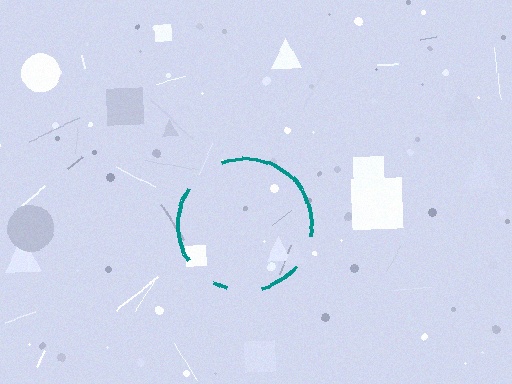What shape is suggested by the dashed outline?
The dashed outline suggests a circle.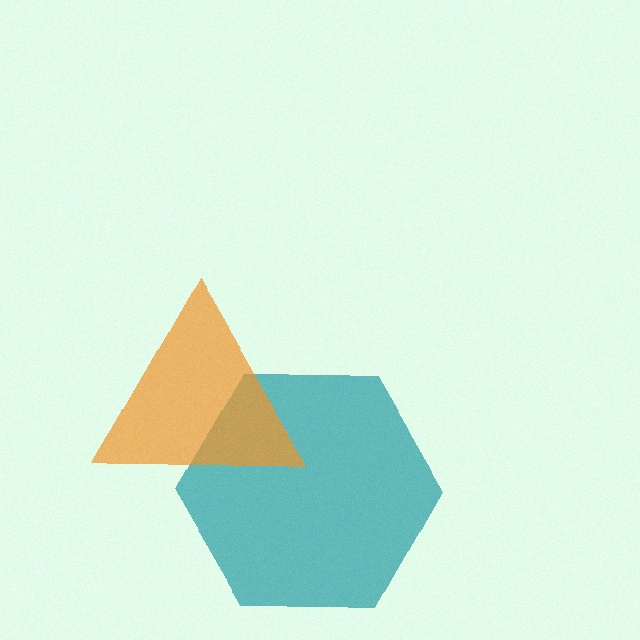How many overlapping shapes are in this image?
There are 2 overlapping shapes in the image.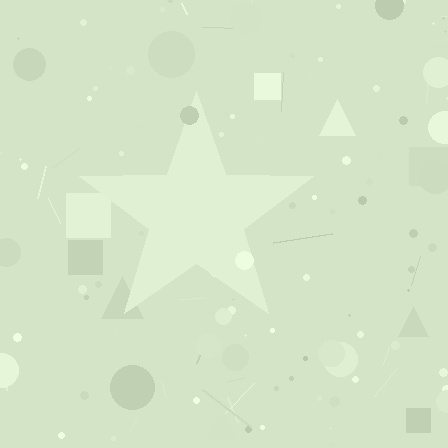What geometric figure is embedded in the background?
A star is embedded in the background.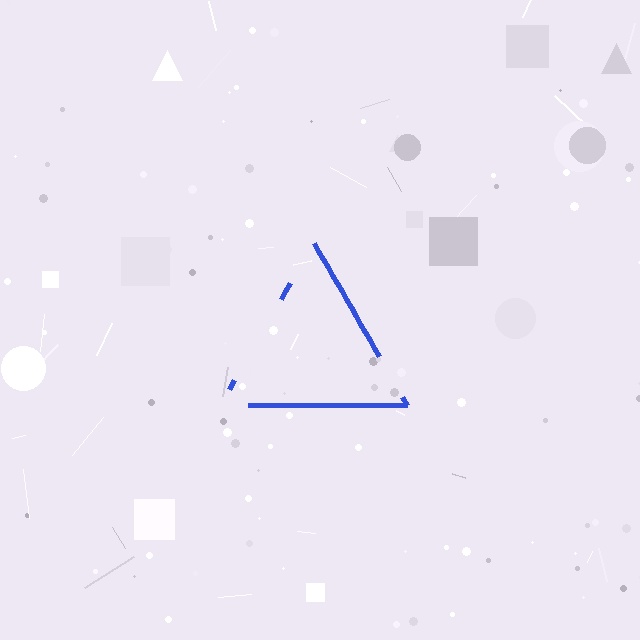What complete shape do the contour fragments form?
The contour fragments form a triangle.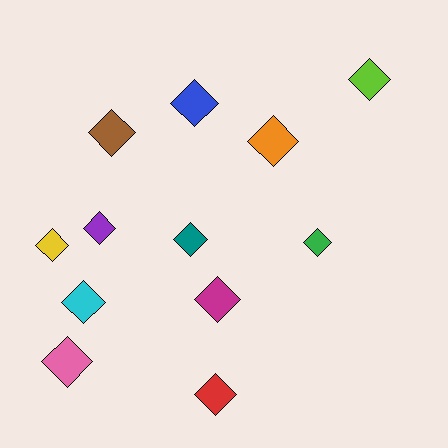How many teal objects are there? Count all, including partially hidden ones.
There is 1 teal object.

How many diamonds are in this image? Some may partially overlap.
There are 12 diamonds.